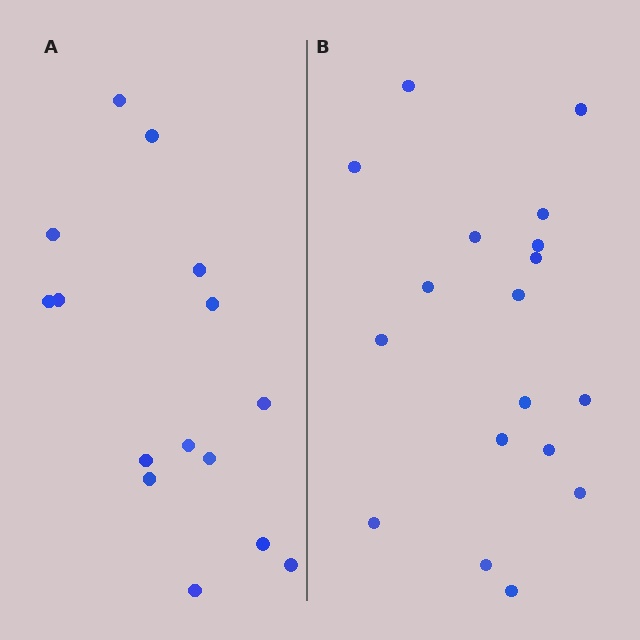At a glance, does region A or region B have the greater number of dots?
Region B (the right region) has more dots.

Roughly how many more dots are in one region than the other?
Region B has just a few more — roughly 2 or 3 more dots than region A.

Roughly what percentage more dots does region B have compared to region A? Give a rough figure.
About 20% more.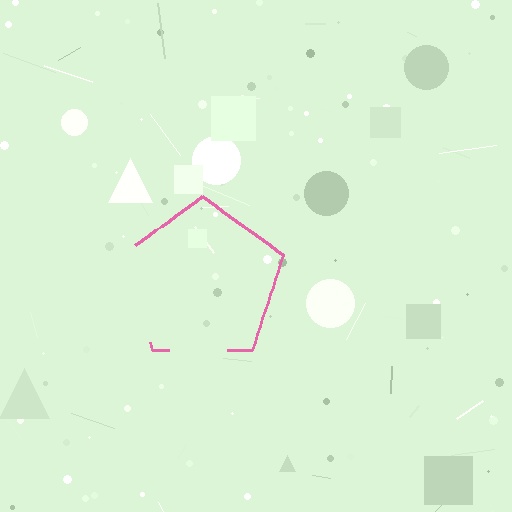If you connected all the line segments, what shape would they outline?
They would outline a pentagon.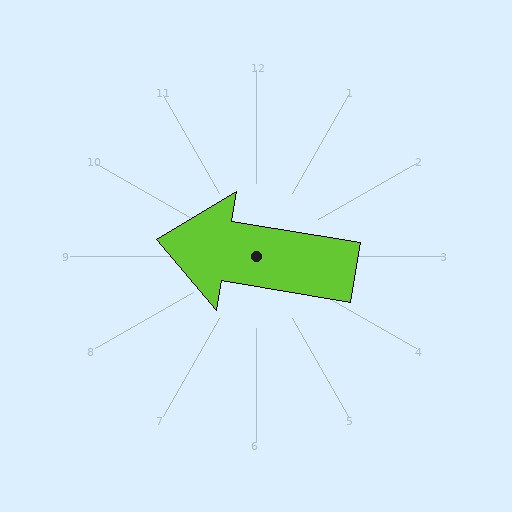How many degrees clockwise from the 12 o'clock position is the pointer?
Approximately 279 degrees.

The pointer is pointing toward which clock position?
Roughly 9 o'clock.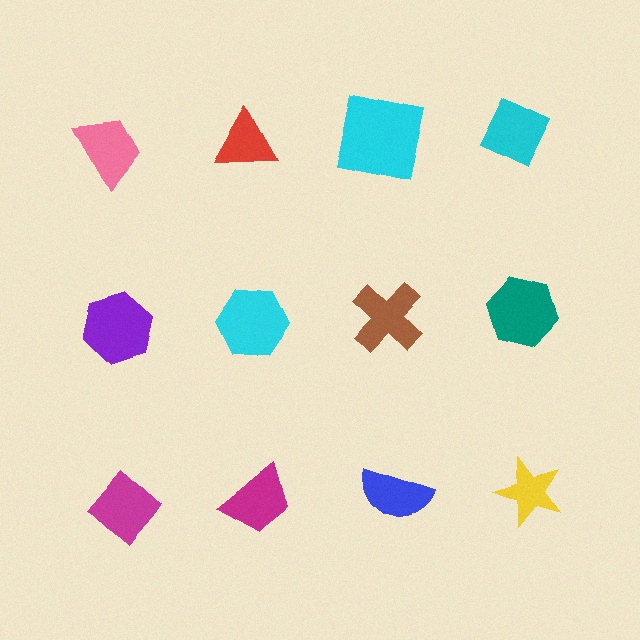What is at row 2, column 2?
A cyan hexagon.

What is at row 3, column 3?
A blue semicircle.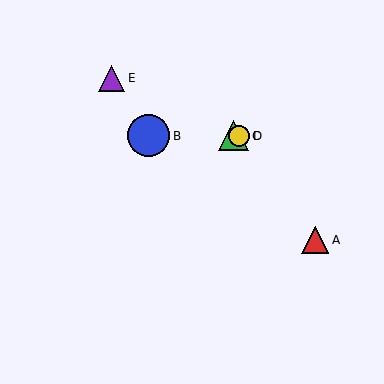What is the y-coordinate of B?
Object B is at y≈136.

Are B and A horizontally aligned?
No, B is at y≈136 and A is at y≈240.